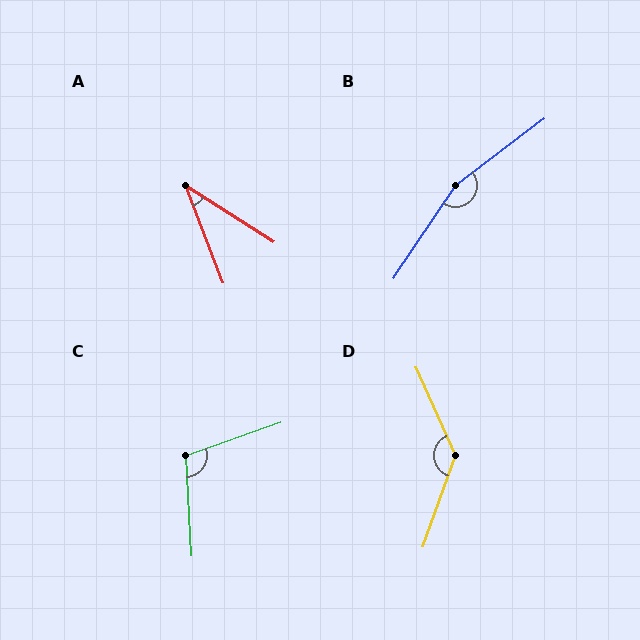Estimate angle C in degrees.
Approximately 106 degrees.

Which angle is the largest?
B, at approximately 161 degrees.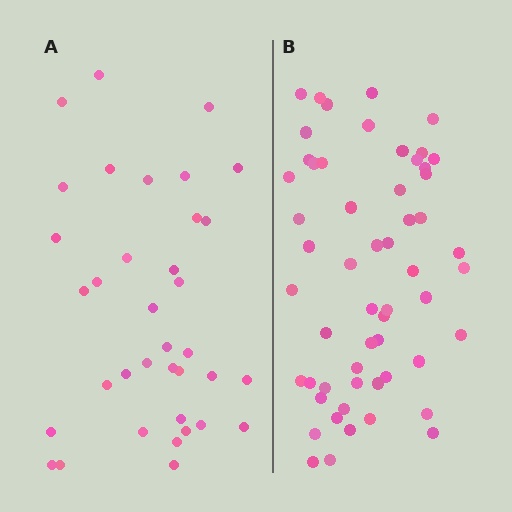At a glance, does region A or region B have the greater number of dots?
Region B (the right region) has more dots.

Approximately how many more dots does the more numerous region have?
Region B has approximately 20 more dots than region A.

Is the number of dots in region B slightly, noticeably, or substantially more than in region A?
Region B has substantially more. The ratio is roughly 1.6 to 1.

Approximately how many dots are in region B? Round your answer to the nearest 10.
About 60 dots. (The exact count is 56, which rounds to 60.)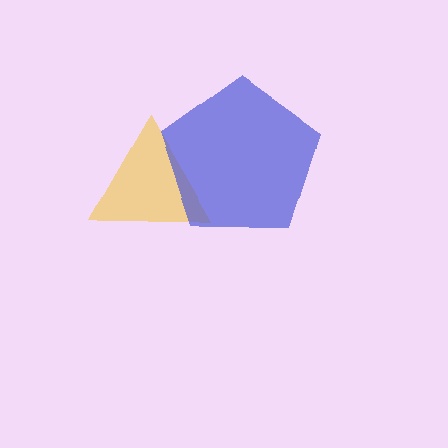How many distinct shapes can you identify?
There are 2 distinct shapes: a yellow triangle, a blue pentagon.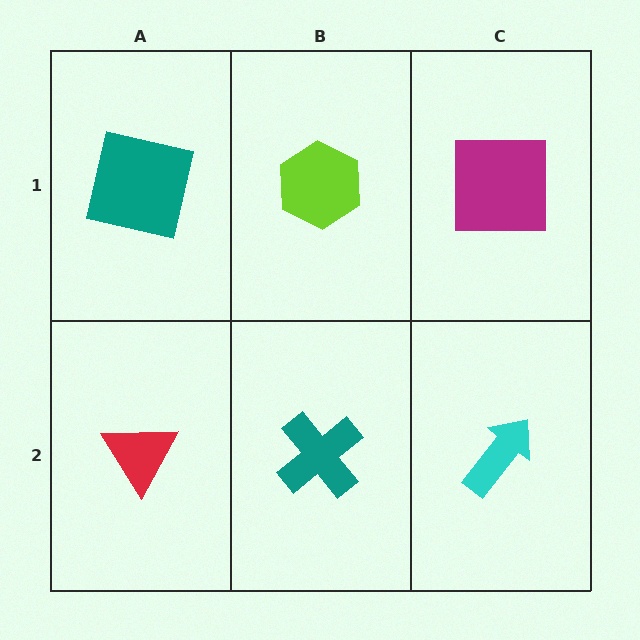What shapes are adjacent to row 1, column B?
A teal cross (row 2, column B), a teal square (row 1, column A), a magenta square (row 1, column C).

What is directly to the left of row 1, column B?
A teal square.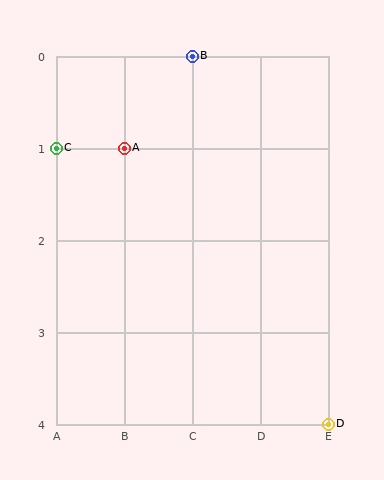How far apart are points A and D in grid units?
Points A and D are 3 columns and 3 rows apart (about 4.2 grid units diagonally).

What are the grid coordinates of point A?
Point A is at grid coordinates (B, 1).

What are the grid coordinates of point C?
Point C is at grid coordinates (A, 1).